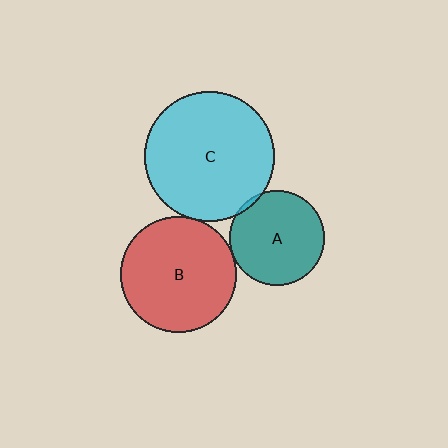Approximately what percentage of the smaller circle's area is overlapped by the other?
Approximately 5%.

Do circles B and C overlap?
Yes.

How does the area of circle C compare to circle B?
Approximately 1.3 times.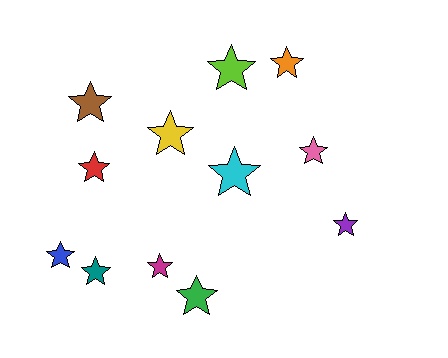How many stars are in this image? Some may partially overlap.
There are 12 stars.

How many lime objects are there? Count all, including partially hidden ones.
There is 1 lime object.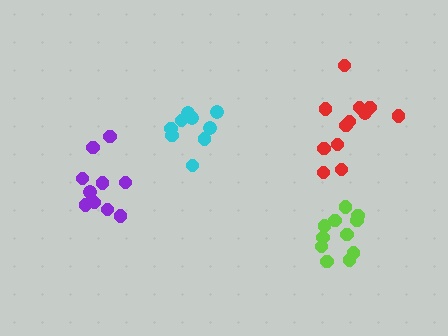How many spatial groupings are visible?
There are 4 spatial groupings.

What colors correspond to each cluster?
The clusters are colored: cyan, red, purple, lime.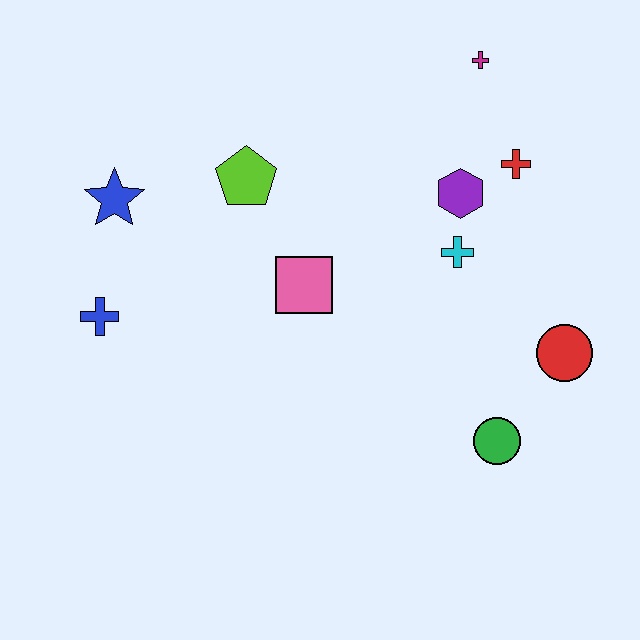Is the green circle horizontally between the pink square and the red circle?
Yes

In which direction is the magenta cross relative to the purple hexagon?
The magenta cross is above the purple hexagon.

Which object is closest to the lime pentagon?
The pink square is closest to the lime pentagon.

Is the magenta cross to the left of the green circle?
Yes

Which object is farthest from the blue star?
The red circle is farthest from the blue star.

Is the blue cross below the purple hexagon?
Yes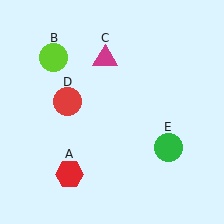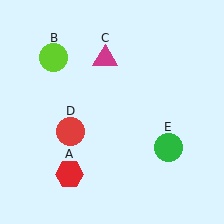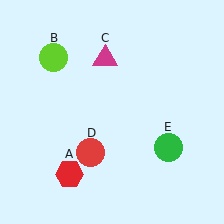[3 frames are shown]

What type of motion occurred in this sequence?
The red circle (object D) rotated counterclockwise around the center of the scene.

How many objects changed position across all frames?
1 object changed position: red circle (object D).